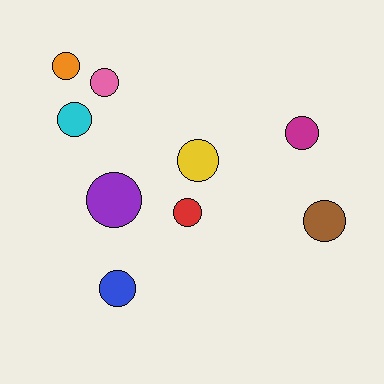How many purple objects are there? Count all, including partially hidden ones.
There is 1 purple object.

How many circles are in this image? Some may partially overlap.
There are 9 circles.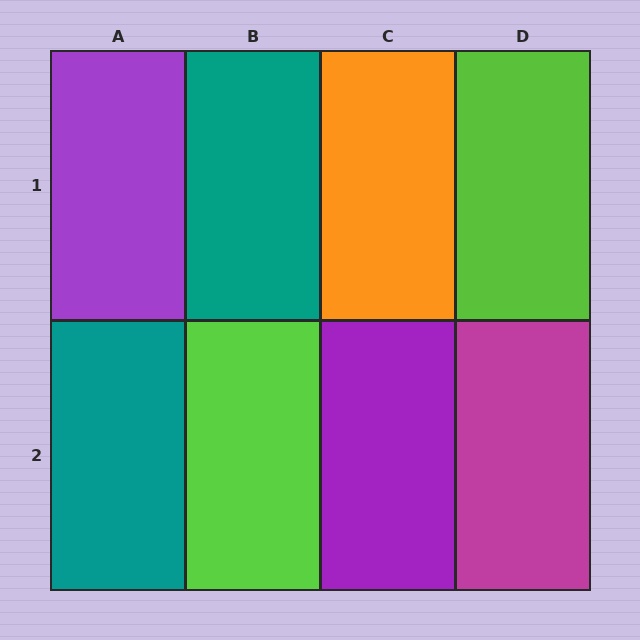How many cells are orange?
1 cell is orange.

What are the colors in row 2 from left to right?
Teal, lime, purple, magenta.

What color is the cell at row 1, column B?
Teal.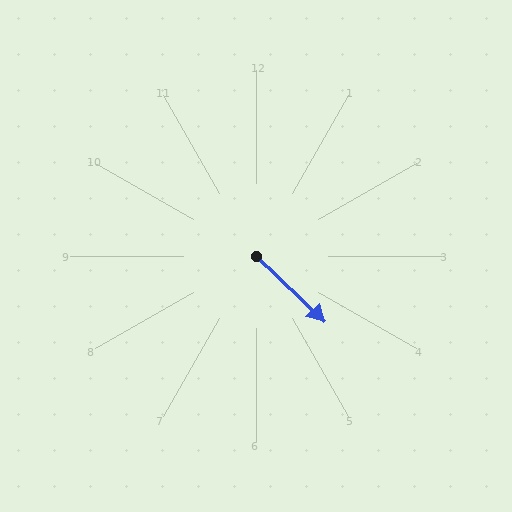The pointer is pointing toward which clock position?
Roughly 4 o'clock.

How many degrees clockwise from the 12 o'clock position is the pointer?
Approximately 134 degrees.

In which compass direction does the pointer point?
Southeast.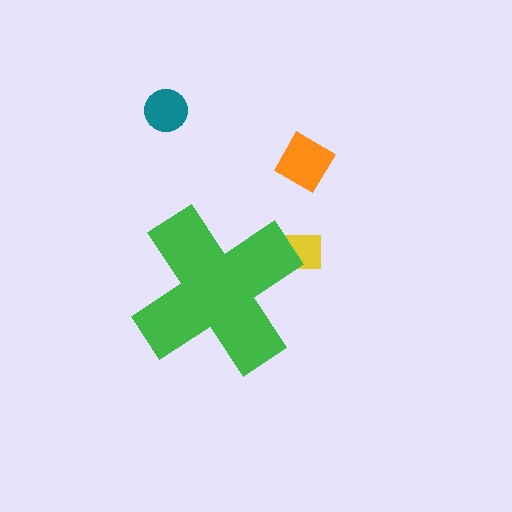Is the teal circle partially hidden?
No, the teal circle is fully visible.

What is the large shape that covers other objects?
A green cross.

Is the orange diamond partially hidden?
No, the orange diamond is fully visible.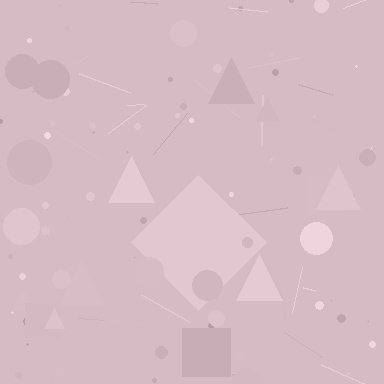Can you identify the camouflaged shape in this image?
The camouflaged shape is a diamond.